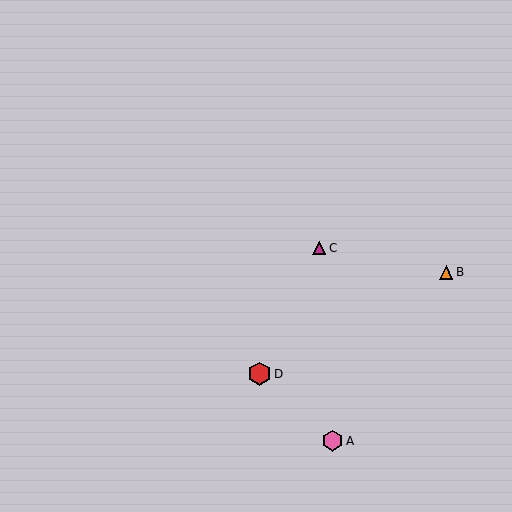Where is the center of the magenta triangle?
The center of the magenta triangle is at (319, 248).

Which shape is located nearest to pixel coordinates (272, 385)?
The red hexagon (labeled D) at (259, 374) is nearest to that location.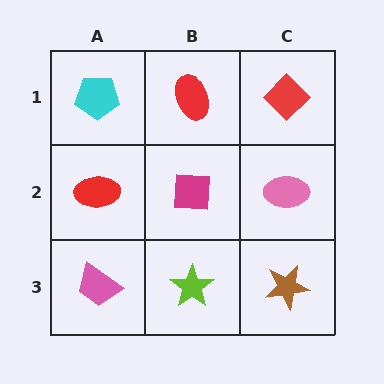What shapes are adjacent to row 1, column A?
A red ellipse (row 2, column A), a red ellipse (row 1, column B).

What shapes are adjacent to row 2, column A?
A cyan pentagon (row 1, column A), a pink trapezoid (row 3, column A), a magenta square (row 2, column B).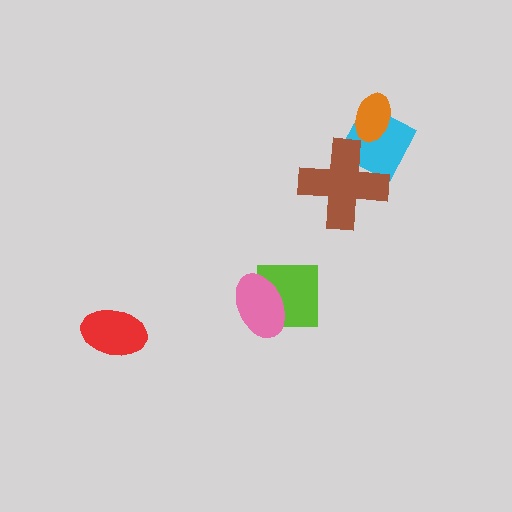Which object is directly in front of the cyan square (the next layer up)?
The brown cross is directly in front of the cyan square.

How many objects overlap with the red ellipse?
0 objects overlap with the red ellipse.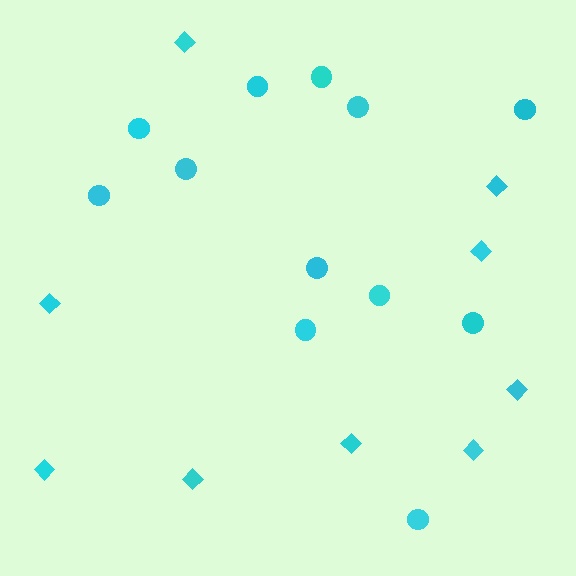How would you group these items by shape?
There are 2 groups: one group of circles (12) and one group of diamonds (9).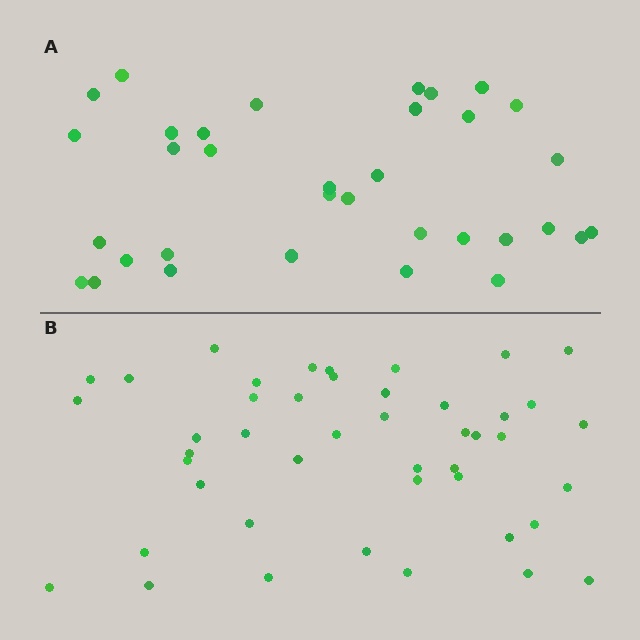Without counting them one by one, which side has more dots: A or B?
Region B (the bottom region) has more dots.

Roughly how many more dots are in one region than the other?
Region B has roughly 12 or so more dots than region A.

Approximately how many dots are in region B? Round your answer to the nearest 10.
About 40 dots. (The exact count is 45, which rounds to 40.)